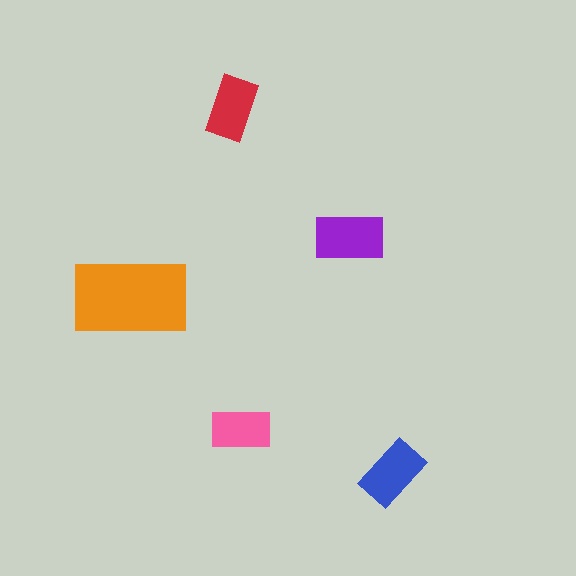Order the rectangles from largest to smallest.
the orange one, the purple one, the blue one, the red one, the pink one.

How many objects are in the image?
There are 5 objects in the image.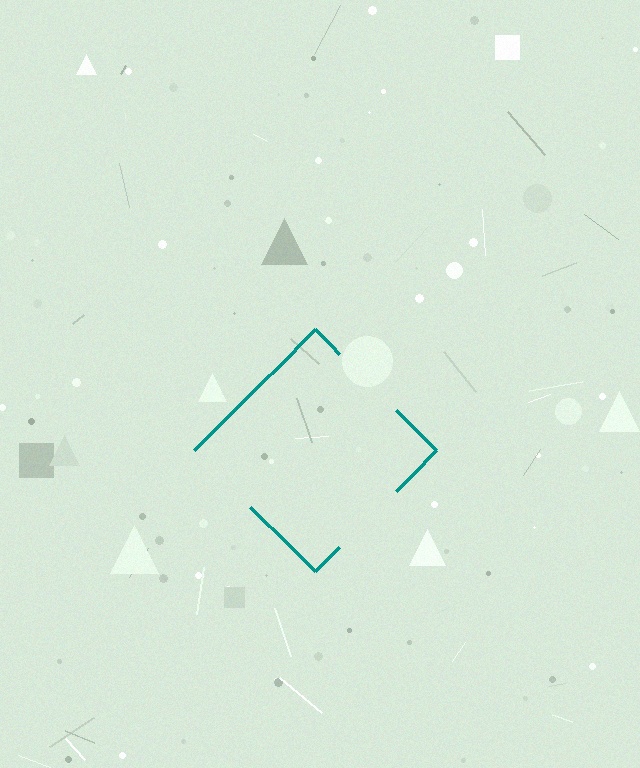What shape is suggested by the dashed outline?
The dashed outline suggests a diamond.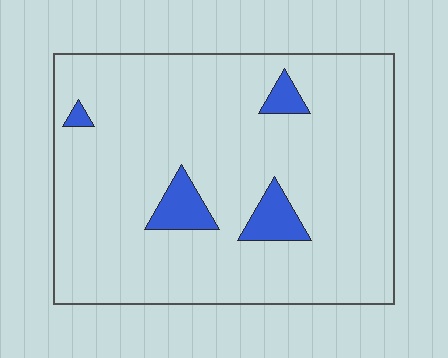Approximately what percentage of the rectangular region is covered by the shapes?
Approximately 10%.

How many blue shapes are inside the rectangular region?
4.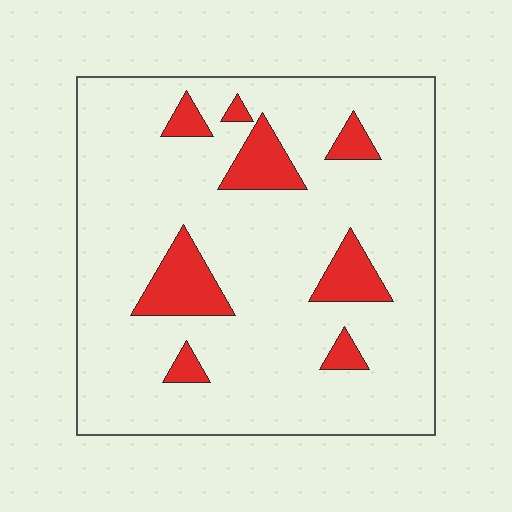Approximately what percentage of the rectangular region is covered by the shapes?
Approximately 15%.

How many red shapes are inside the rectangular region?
8.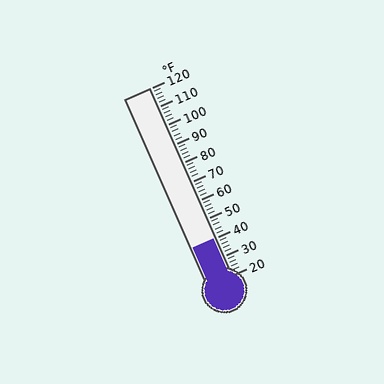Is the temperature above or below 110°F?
The temperature is below 110°F.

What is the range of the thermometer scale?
The thermometer scale ranges from 20°F to 120°F.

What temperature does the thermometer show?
The thermometer shows approximately 40°F.